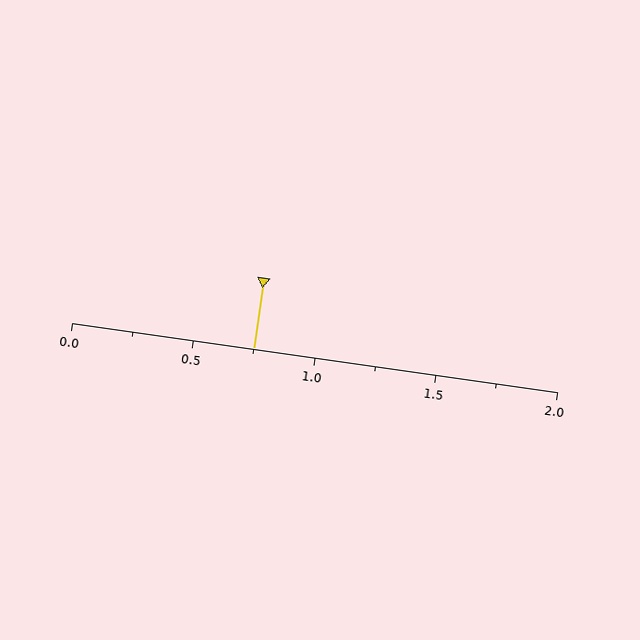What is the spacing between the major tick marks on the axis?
The major ticks are spaced 0.5 apart.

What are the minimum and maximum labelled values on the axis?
The axis runs from 0.0 to 2.0.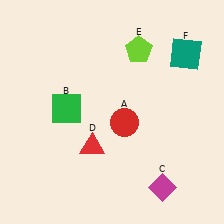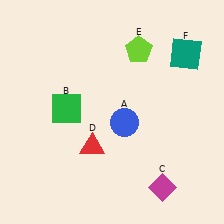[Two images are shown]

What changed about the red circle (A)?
In Image 1, A is red. In Image 2, it changed to blue.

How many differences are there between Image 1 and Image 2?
There is 1 difference between the two images.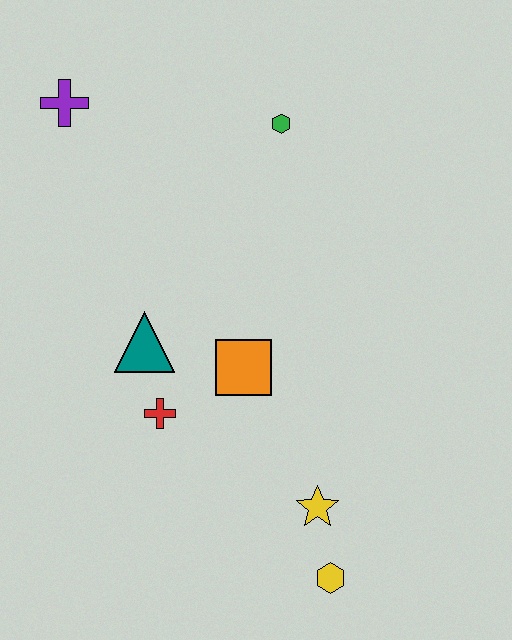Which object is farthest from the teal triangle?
The yellow hexagon is farthest from the teal triangle.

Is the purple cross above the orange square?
Yes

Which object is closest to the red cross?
The teal triangle is closest to the red cross.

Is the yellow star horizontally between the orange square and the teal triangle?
No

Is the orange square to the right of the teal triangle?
Yes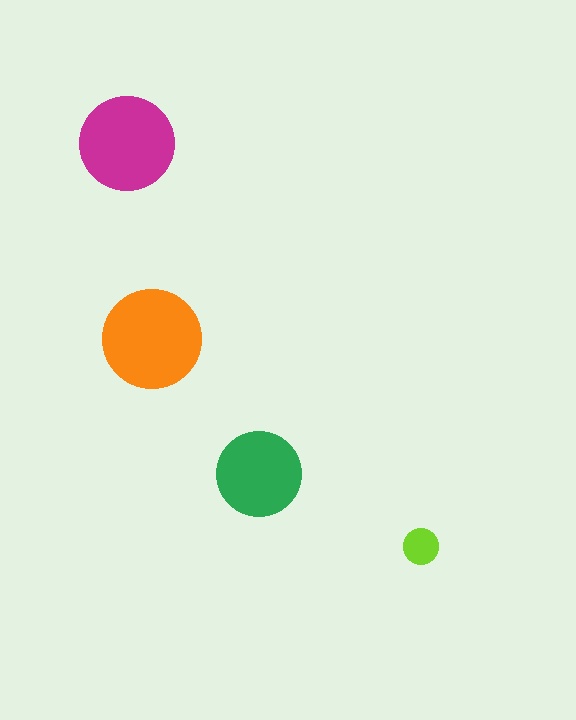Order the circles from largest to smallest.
the orange one, the magenta one, the green one, the lime one.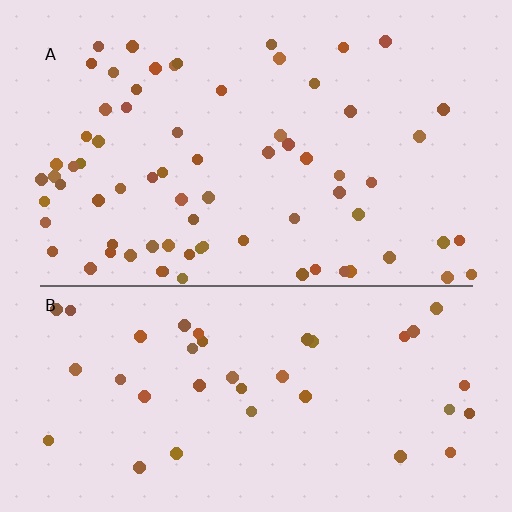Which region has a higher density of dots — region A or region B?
A (the top).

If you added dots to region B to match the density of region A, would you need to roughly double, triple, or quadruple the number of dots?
Approximately double.